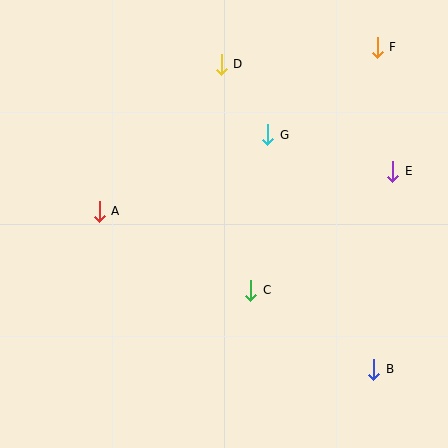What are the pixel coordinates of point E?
Point E is at (393, 171).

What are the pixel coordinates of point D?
Point D is at (221, 64).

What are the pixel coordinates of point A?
Point A is at (99, 211).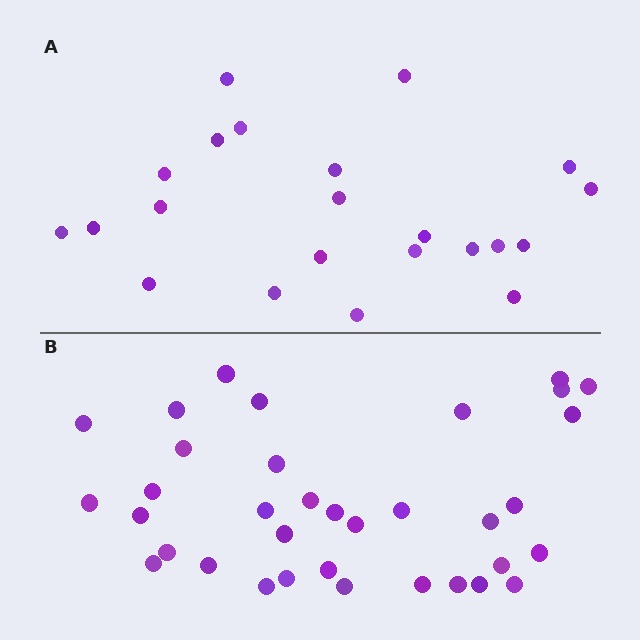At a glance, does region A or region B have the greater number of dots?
Region B (the bottom region) has more dots.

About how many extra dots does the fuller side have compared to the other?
Region B has approximately 15 more dots than region A.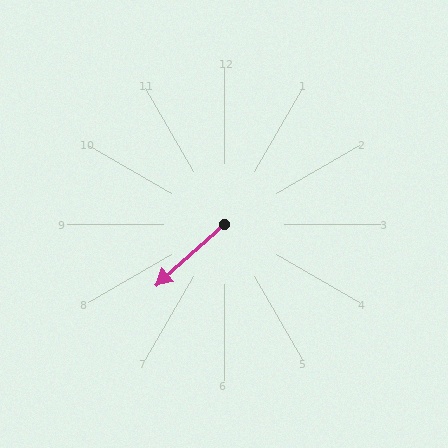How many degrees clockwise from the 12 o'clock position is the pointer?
Approximately 228 degrees.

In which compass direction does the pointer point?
Southwest.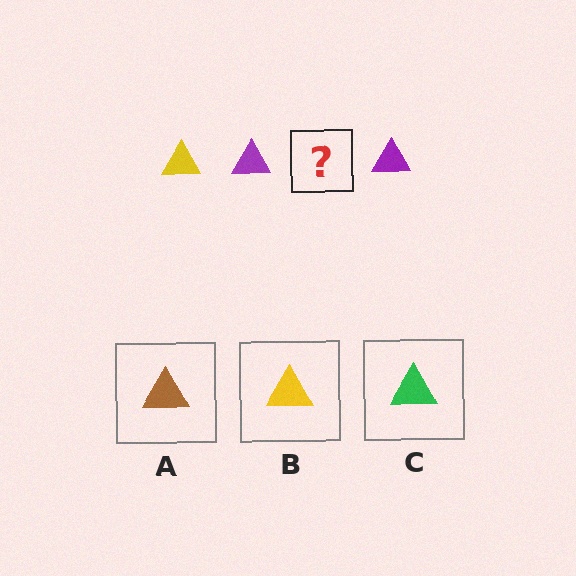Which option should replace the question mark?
Option B.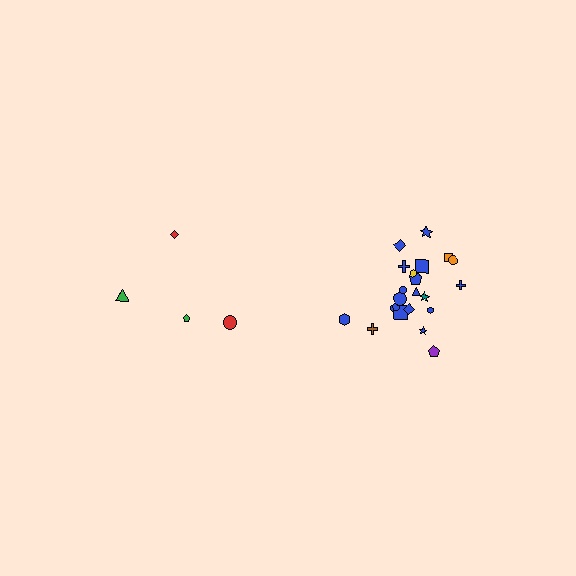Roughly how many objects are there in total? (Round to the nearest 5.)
Roughly 25 objects in total.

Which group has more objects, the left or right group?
The right group.